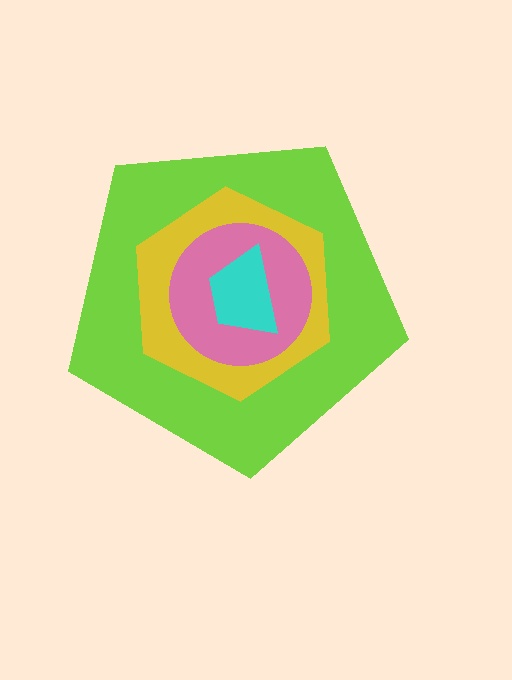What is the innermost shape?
The cyan trapezoid.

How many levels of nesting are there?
4.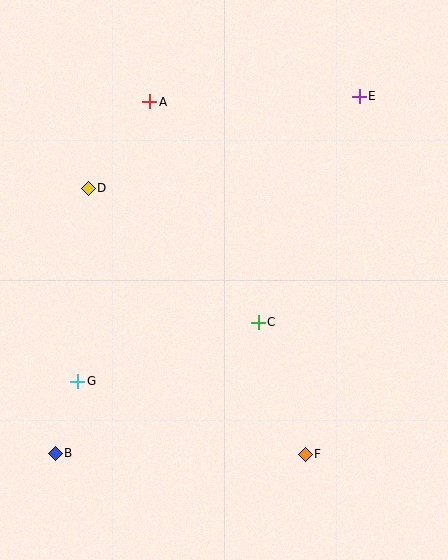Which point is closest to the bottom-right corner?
Point F is closest to the bottom-right corner.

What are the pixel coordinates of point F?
Point F is at (305, 454).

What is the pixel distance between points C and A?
The distance between C and A is 246 pixels.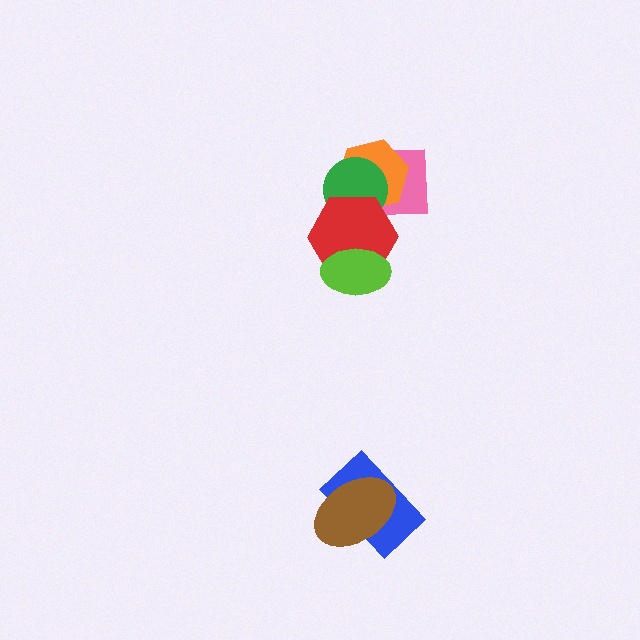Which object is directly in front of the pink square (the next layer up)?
The orange hexagon is directly in front of the pink square.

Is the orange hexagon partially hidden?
Yes, it is partially covered by another shape.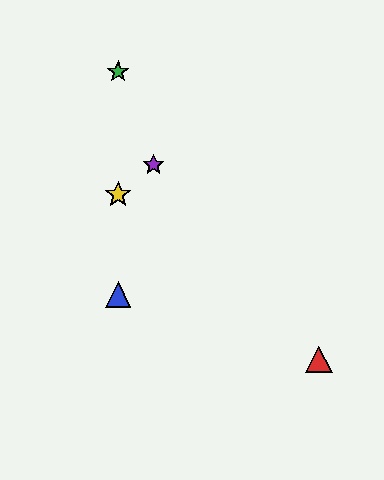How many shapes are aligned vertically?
3 shapes (the blue triangle, the green star, the yellow star) are aligned vertically.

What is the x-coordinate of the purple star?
The purple star is at x≈154.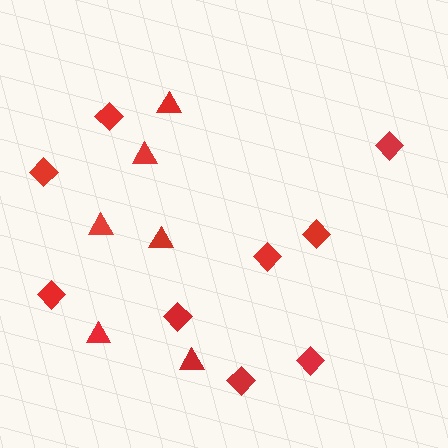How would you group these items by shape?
There are 2 groups: one group of diamonds (9) and one group of triangles (6).